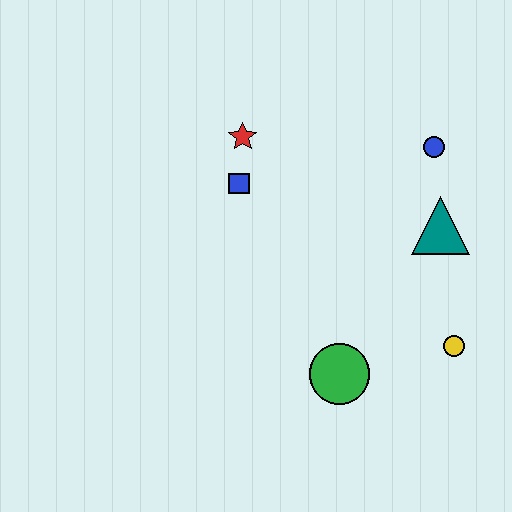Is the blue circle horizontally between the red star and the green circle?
No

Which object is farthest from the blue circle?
The green circle is farthest from the blue circle.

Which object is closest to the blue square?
The red star is closest to the blue square.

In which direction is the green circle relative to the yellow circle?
The green circle is to the left of the yellow circle.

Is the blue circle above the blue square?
Yes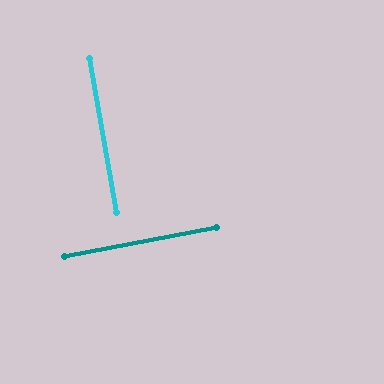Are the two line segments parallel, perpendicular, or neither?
Perpendicular — they meet at approximately 89°.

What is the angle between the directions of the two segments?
Approximately 89 degrees.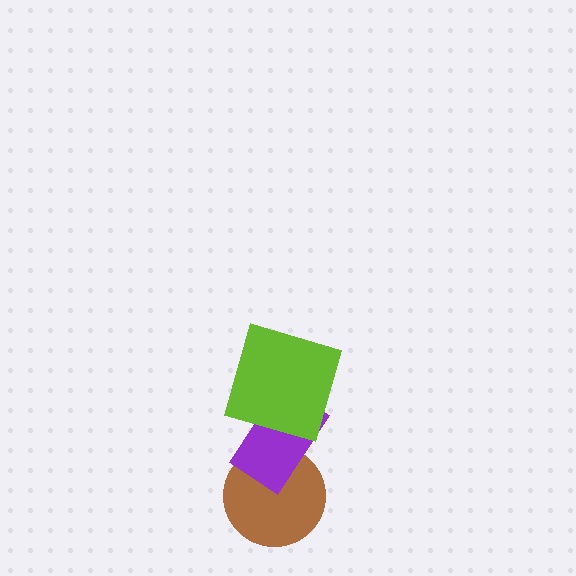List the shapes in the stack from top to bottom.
From top to bottom: the lime square, the purple rectangle, the brown circle.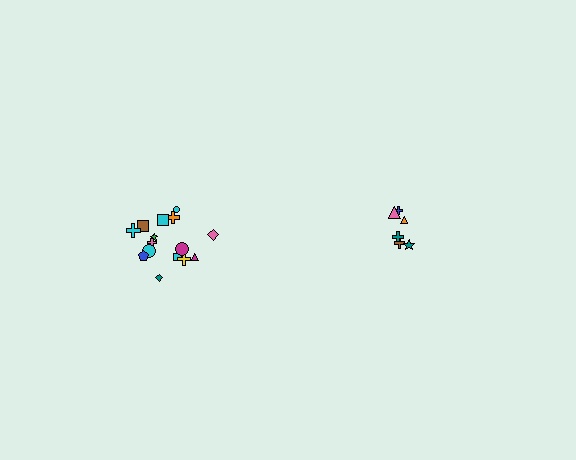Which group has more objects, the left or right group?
The left group.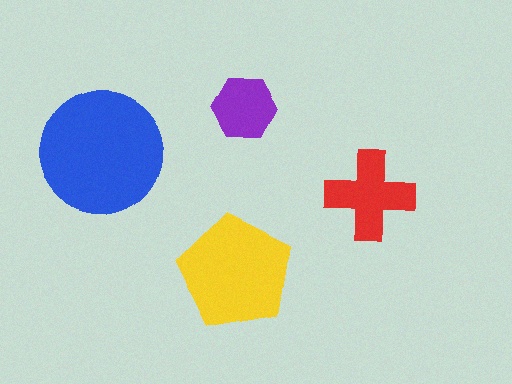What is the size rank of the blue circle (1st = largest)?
1st.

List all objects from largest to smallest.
The blue circle, the yellow pentagon, the red cross, the purple hexagon.